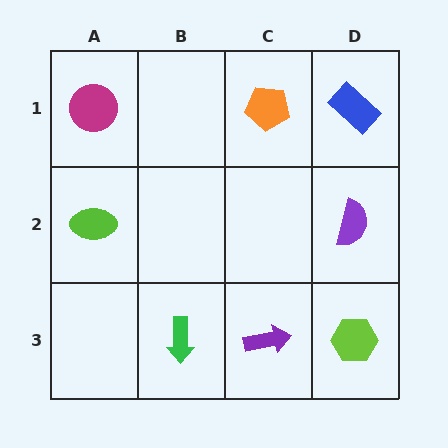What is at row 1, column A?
A magenta circle.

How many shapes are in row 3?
3 shapes.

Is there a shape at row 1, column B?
No, that cell is empty.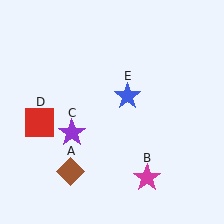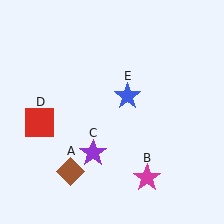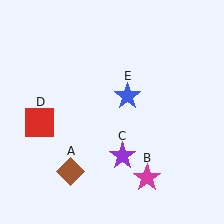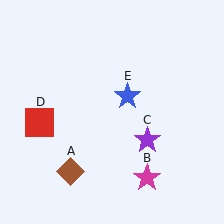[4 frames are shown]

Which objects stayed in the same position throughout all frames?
Brown diamond (object A) and magenta star (object B) and red square (object D) and blue star (object E) remained stationary.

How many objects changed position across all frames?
1 object changed position: purple star (object C).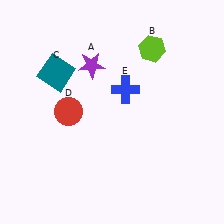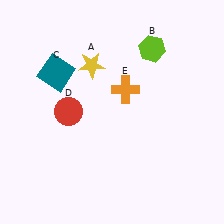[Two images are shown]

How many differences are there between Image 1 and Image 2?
There are 2 differences between the two images.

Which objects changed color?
A changed from purple to yellow. E changed from blue to orange.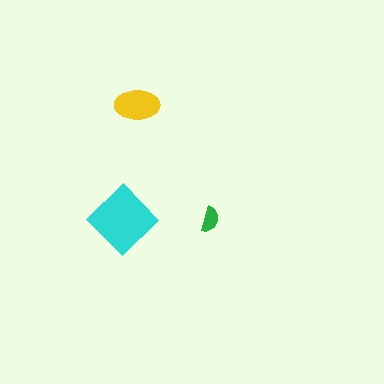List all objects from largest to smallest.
The cyan diamond, the yellow ellipse, the green semicircle.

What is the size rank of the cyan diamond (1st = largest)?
1st.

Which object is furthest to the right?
The green semicircle is rightmost.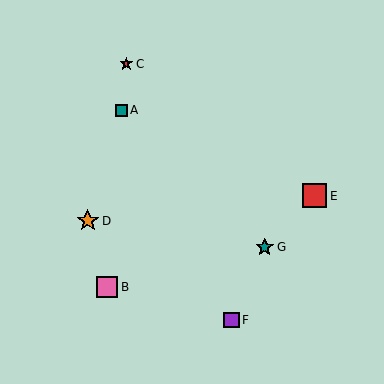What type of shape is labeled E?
Shape E is a red square.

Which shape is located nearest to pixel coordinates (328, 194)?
The red square (labeled E) at (315, 196) is nearest to that location.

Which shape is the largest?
The red square (labeled E) is the largest.